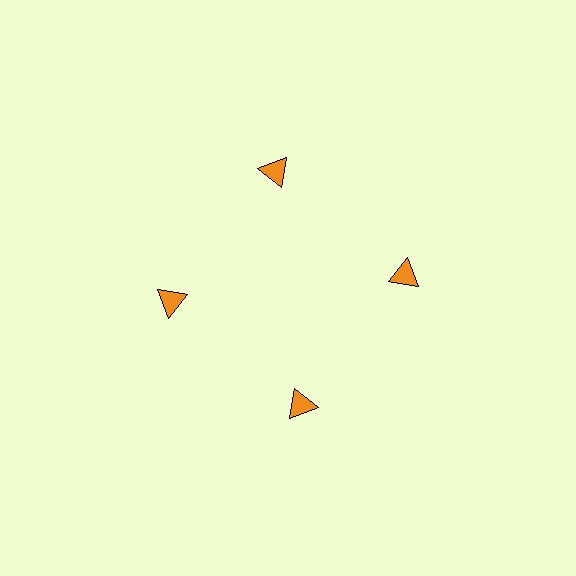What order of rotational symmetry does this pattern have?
This pattern has 4-fold rotational symmetry.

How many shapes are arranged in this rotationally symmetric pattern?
There are 4 shapes, arranged in 4 groups of 1.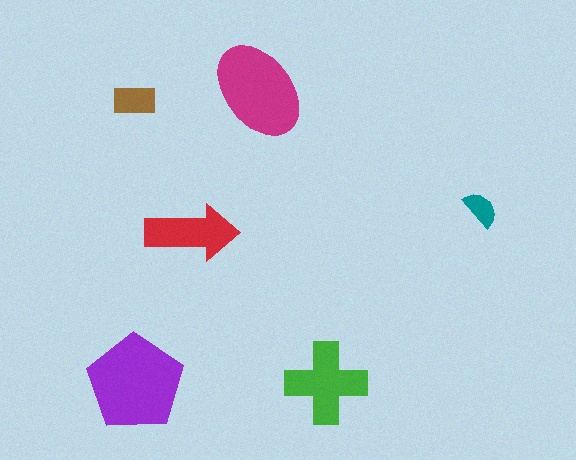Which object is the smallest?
The teal semicircle.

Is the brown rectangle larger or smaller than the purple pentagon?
Smaller.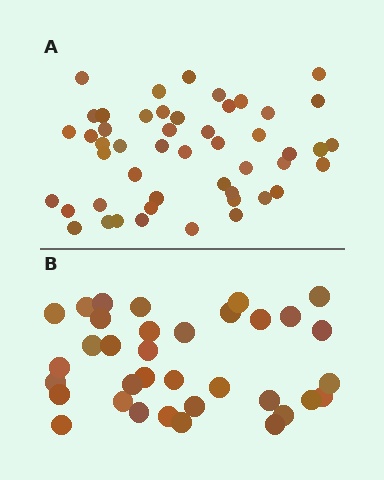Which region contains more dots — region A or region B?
Region A (the top region) has more dots.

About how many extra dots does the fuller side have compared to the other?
Region A has approximately 15 more dots than region B.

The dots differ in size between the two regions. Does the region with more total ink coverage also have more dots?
No. Region B has more total ink coverage because its dots are larger, but region A actually contains more individual dots. Total area can be misleading — the number of items is what matters here.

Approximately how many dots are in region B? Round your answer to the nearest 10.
About 40 dots. (The exact count is 35, which rounds to 40.)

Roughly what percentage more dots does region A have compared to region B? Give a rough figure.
About 40% more.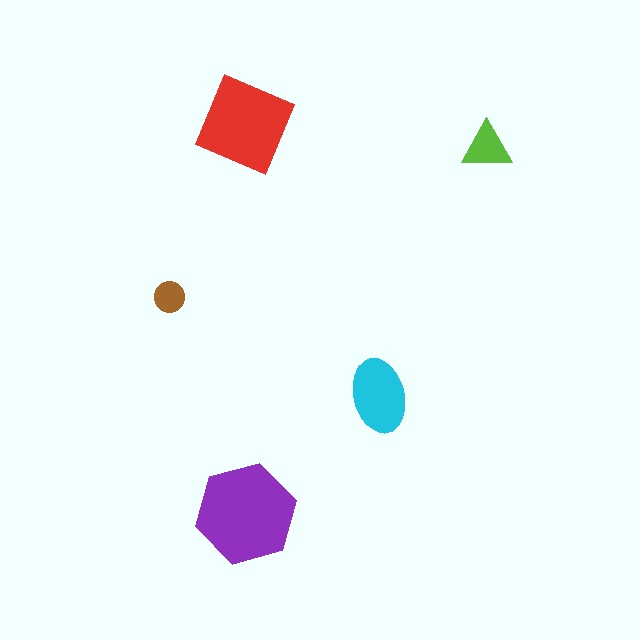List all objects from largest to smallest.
The purple hexagon, the red diamond, the cyan ellipse, the lime triangle, the brown circle.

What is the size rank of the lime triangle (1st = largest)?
4th.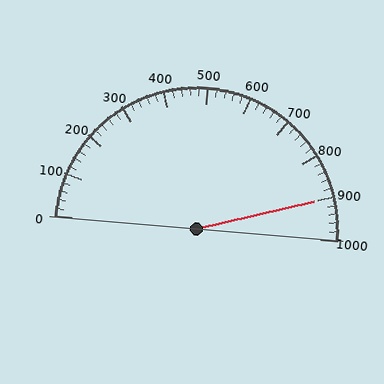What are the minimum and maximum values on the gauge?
The gauge ranges from 0 to 1000.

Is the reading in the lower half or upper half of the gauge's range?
The reading is in the upper half of the range (0 to 1000).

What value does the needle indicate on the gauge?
The needle indicates approximately 900.